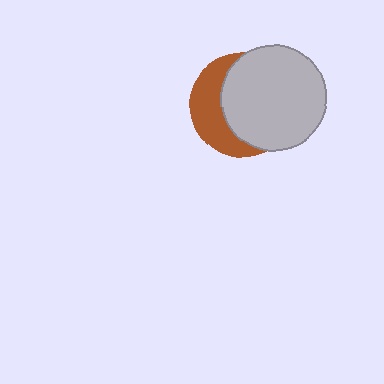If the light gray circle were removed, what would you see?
You would see the complete brown circle.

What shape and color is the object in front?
The object in front is a light gray circle.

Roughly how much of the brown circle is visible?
A small part of it is visible (roughly 37%).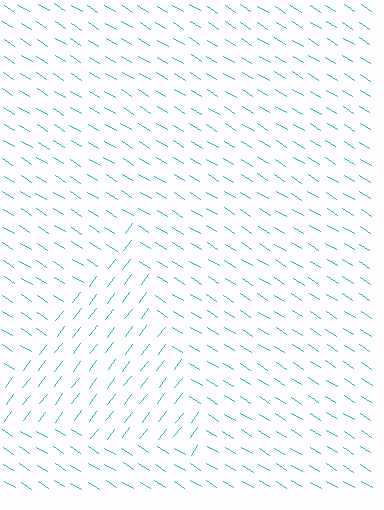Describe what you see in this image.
The image is filled with small cyan line segments. A triangle region in the image has lines oriented differently from the surrounding lines, creating a visible texture boundary.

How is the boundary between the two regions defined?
The boundary is defined purely by a change in line orientation (approximately 85 degrees difference). All lines are the same color and thickness.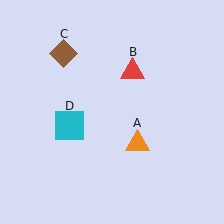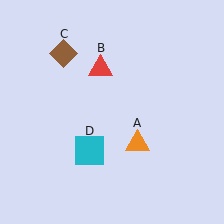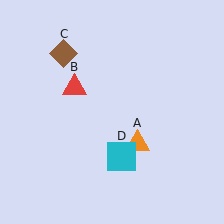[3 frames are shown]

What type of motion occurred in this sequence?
The red triangle (object B), cyan square (object D) rotated counterclockwise around the center of the scene.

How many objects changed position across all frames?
2 objects changed position: red triangle (object B), cyan square (object D).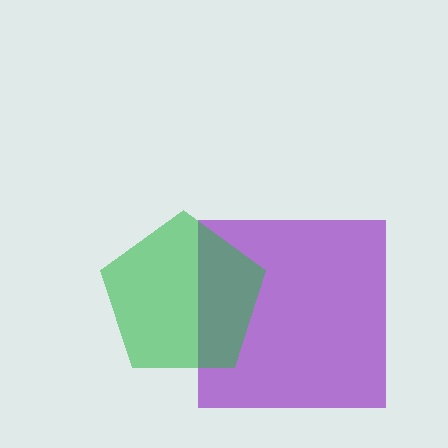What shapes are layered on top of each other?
The layered shapes are: a purple square, a green pentagon.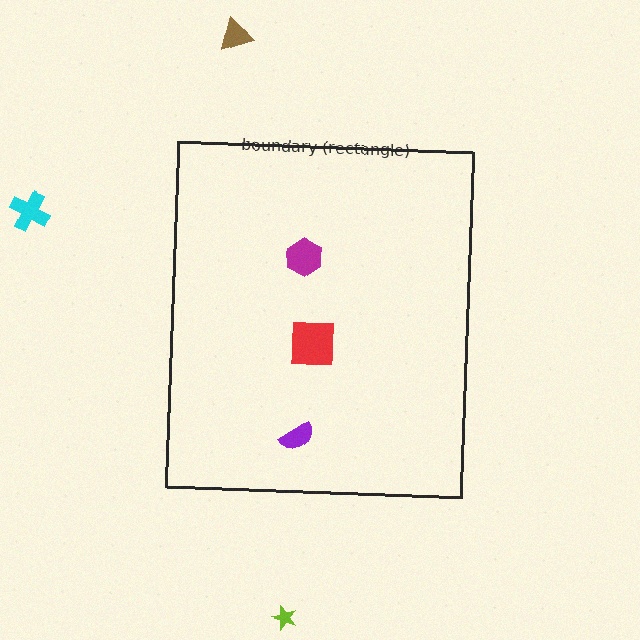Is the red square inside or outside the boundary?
Inside.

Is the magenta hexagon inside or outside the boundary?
Inside.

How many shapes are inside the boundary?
3 inside, 3 outside.